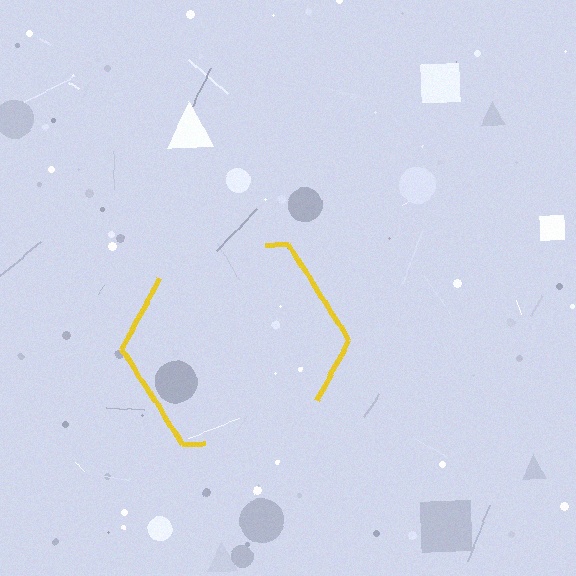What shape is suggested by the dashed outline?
The dashed outline suggests a hexagon.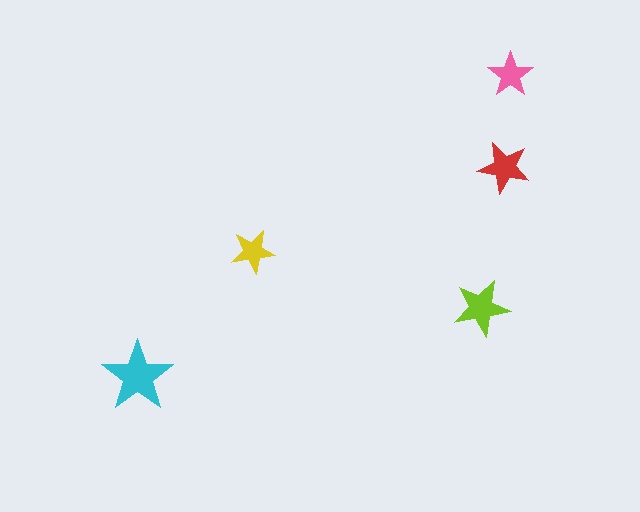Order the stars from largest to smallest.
the cyan one, the lime one, the red one, the pink one, the yellow one.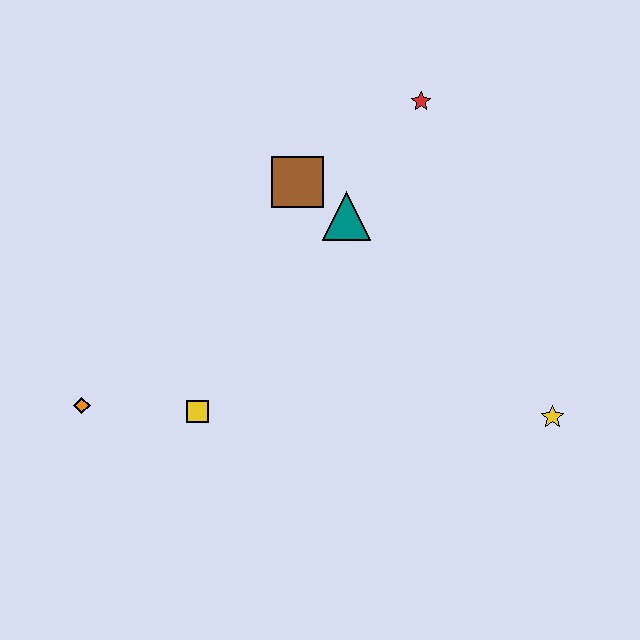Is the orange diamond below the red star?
Yes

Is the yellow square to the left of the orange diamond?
No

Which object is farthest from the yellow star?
The orange diamond is farthest from the yellow star.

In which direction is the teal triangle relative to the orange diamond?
The teal triangle is to the right of the orange diamond.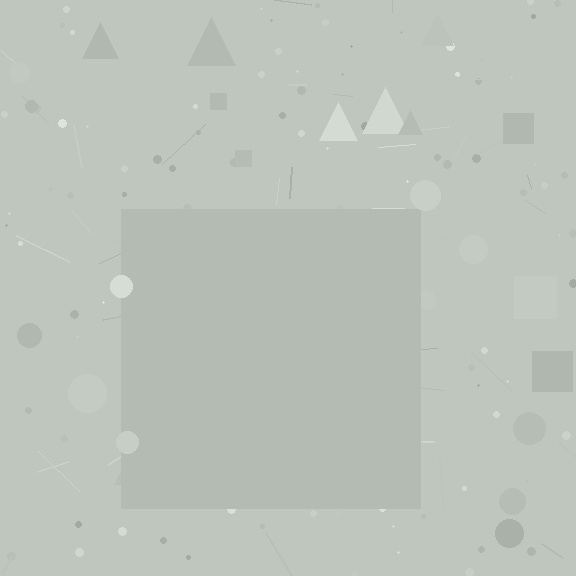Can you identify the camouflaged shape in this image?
The camouflaged shape is a square.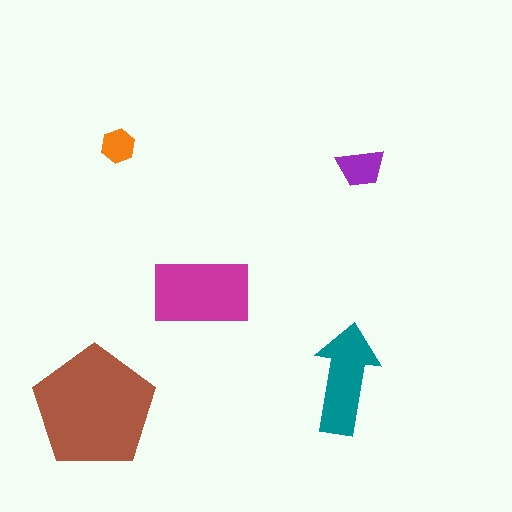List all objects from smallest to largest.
The orange hexagon, the purple trapezoid, the teal arrow, the magenta rectangle, the brown pentagon.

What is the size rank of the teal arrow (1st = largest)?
3rd.